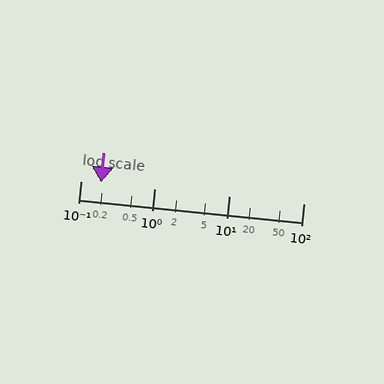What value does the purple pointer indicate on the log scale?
The pointer indicates approximately 0.19.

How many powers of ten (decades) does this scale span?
The scale spans 3 decades, from 0.1 to 100.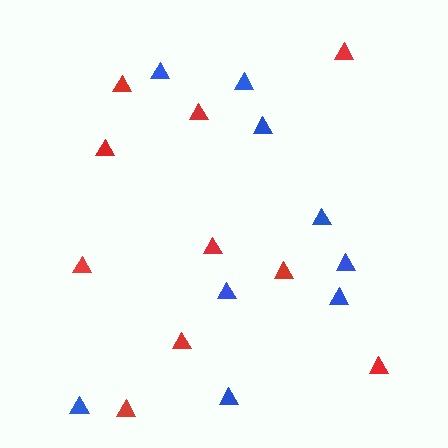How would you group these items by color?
There are 2 groups: one group of red triangles (10) and one group of blue triangles (9).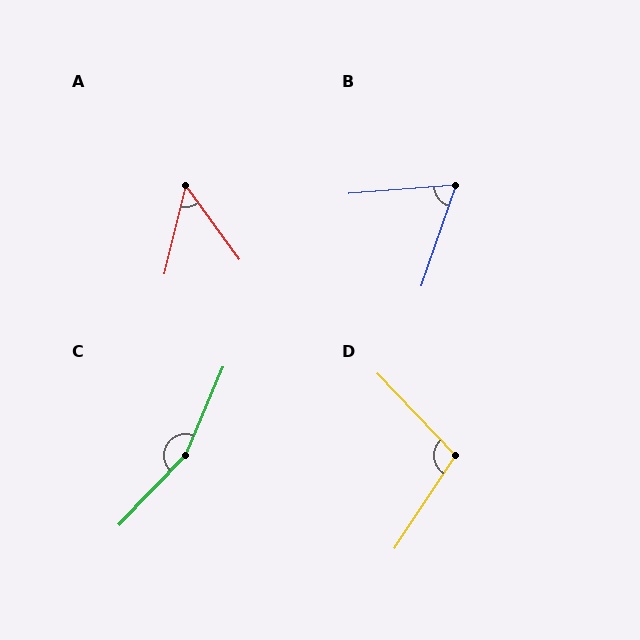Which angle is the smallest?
A, at approximately 50 degrees.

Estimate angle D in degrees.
Approximately 103 degrees.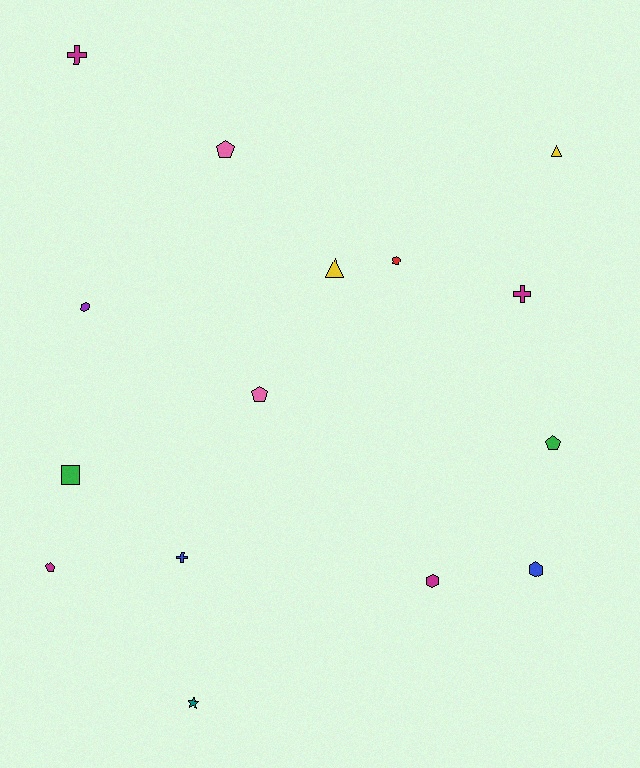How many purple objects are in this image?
There is 1 purple object.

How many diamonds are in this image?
There are no diamonds.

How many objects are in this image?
There are 15 objects.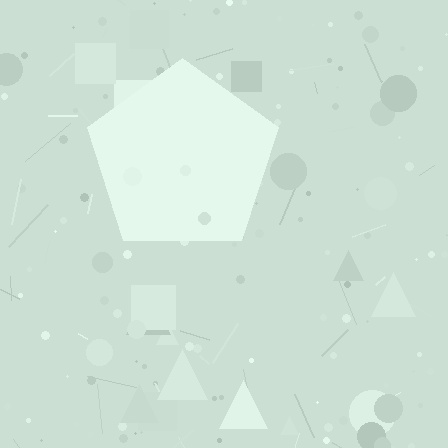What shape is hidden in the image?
A pentagon is hidden in the image.